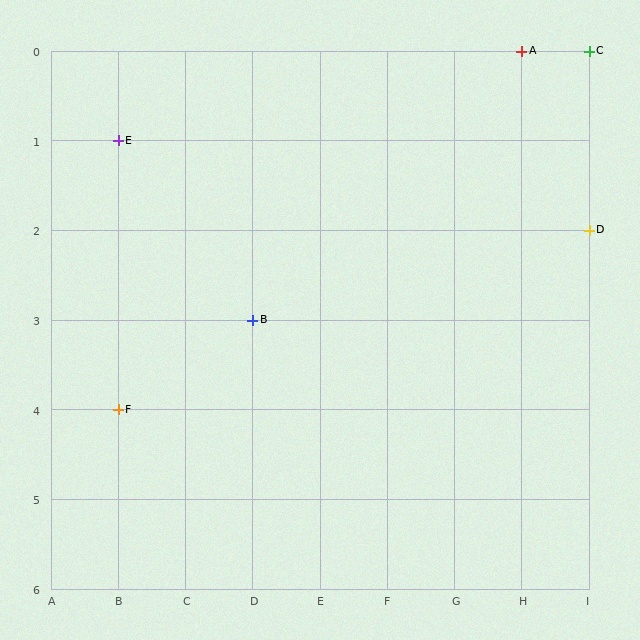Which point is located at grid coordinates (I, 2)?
Point D is at (I, 2).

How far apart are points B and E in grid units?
Points B and E are 2 columns and 2 rows apart (about 2.8 grid units diagonally).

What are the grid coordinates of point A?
Point A is at grid coordinates (H, 0).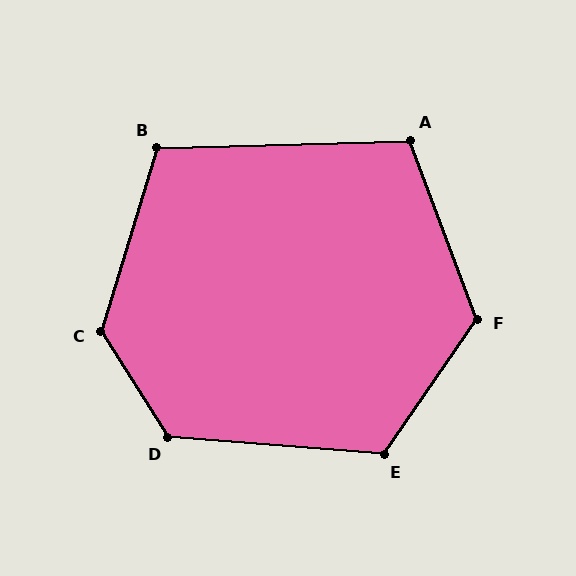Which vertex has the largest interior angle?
C, at approximately 131 degrees.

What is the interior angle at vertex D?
Approximately 126 degrees (obtuse).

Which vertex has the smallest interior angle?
B, at approximately 109 degrees.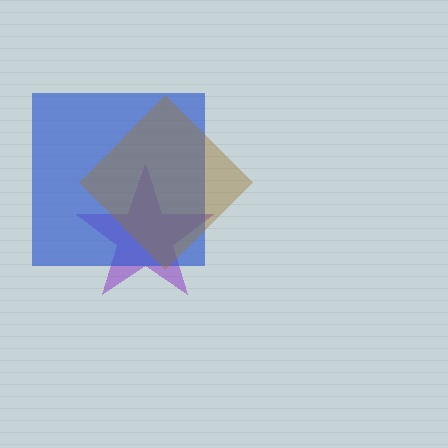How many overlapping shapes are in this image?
There are 3 overlapping shapes in the image.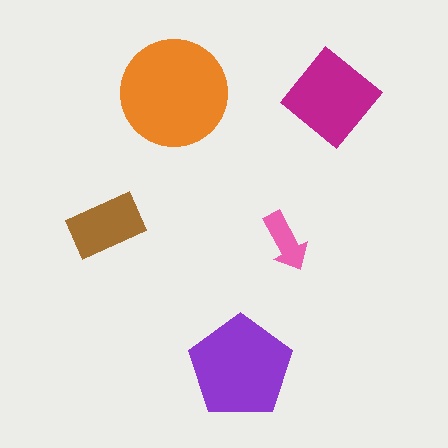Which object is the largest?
The orange circle.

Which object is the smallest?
The pink arrow.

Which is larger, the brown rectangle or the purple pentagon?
The purple pentagon.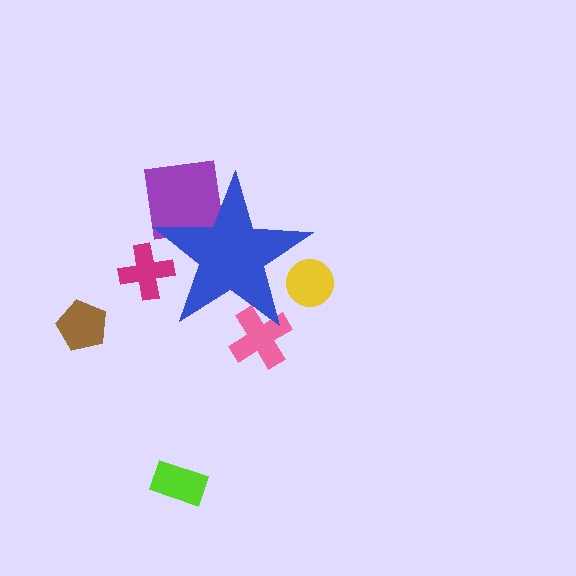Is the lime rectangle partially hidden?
No, the lime rectangle is fully visible.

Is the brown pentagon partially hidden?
No, the brown pentagon is fully visible.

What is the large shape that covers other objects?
A blue star.